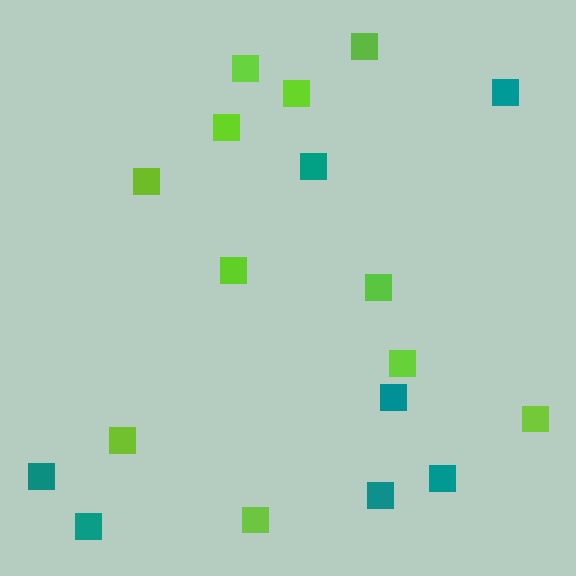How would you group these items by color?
There are 2 groups: one group of lime squares (11) and one group of teal squares (7).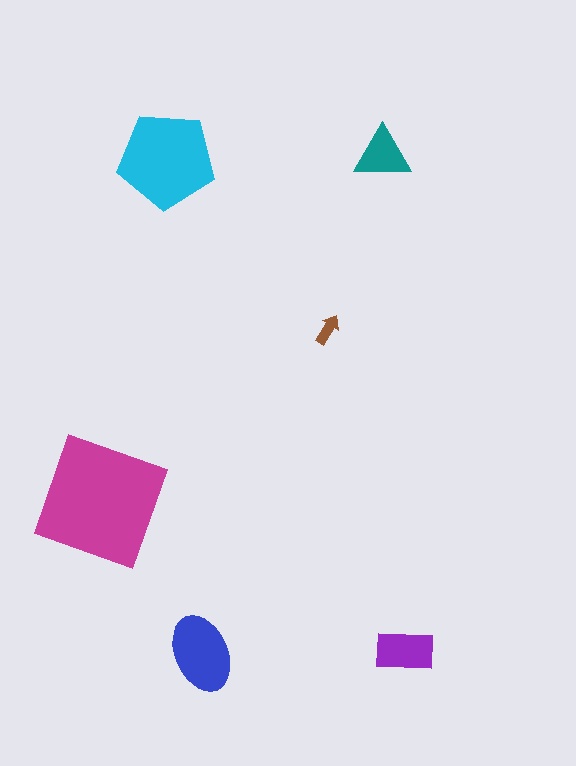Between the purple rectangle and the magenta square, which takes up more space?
The magenta square.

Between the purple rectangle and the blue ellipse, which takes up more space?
The blue ellipse.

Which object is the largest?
The magenta square.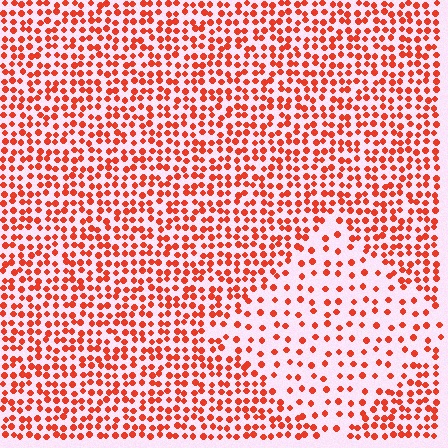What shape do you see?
I see a diamond.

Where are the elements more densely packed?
The elements are more densely packed outside the diamond boundary.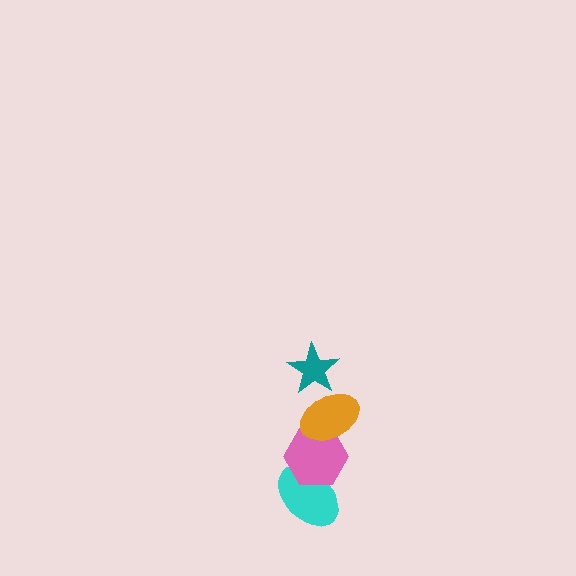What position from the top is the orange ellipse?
The orange ellipse is 2nd from the top.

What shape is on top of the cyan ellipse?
The pink hexagon is on top of the cyan ellipse.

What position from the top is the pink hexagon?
The pink hexagon is 3rd from the top.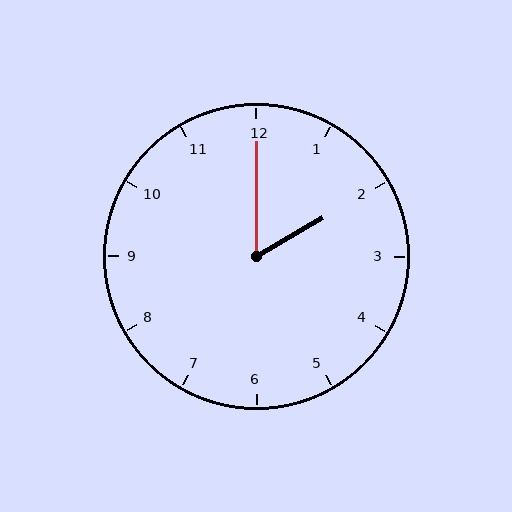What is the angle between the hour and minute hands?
Approximately 60 degrees.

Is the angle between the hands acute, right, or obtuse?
It is acute.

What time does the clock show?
2:00.